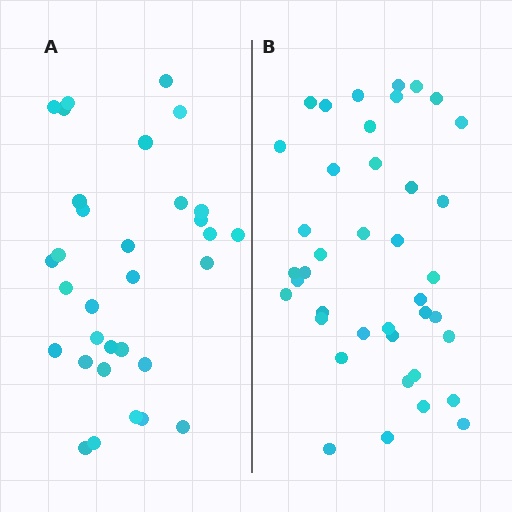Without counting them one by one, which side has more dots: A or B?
Region B (the right region) has more dots.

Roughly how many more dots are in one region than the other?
Region B has roughly 8 or so more dots than region A.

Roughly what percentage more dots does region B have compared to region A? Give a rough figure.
About 25% more.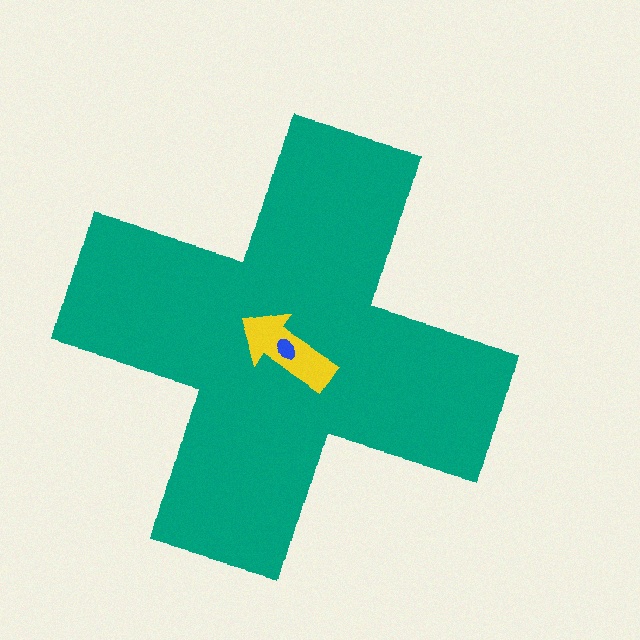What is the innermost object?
The blue ellipse.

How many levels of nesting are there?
3.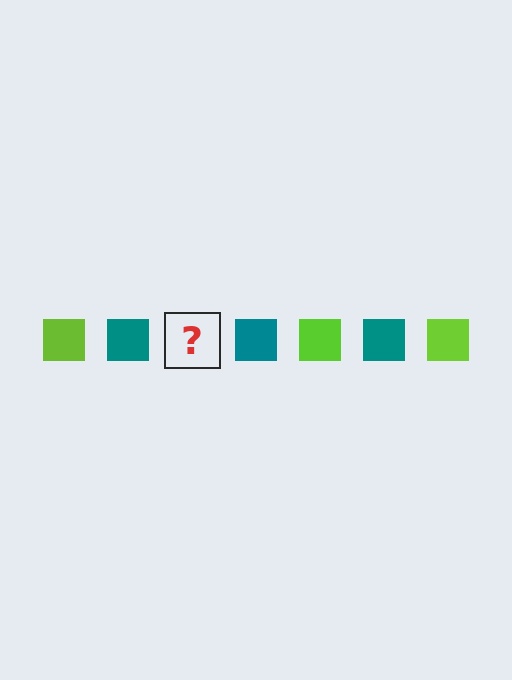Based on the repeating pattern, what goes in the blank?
The blank should be a lime square.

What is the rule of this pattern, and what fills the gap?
The rule is that the pattern cycles through lime, teal squares. The gap should be filled with a lime square.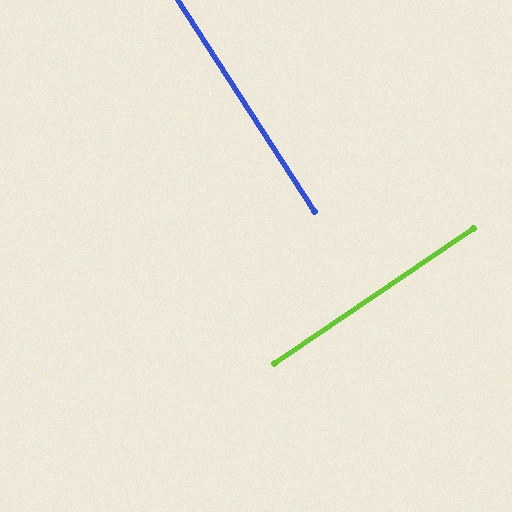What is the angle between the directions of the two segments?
Approximately 89 degrees.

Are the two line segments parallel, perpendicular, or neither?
Perpendicular — they meet at approximately 89°.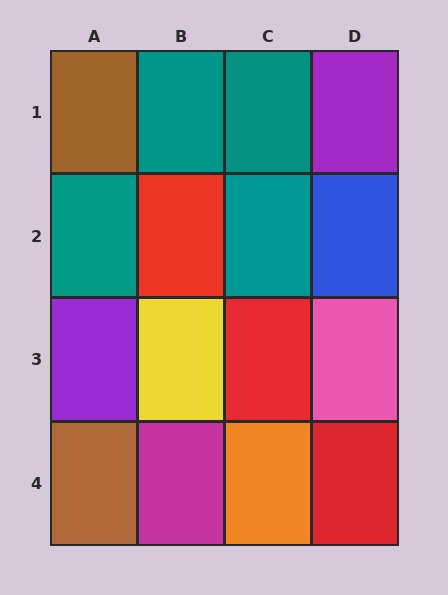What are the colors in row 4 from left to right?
Brown, magenta, orange, red.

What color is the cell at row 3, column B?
Yellow.